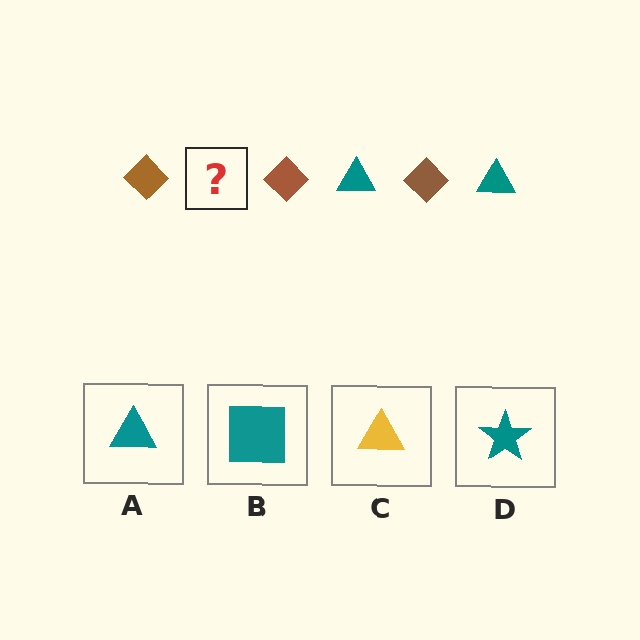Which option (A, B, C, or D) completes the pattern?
A.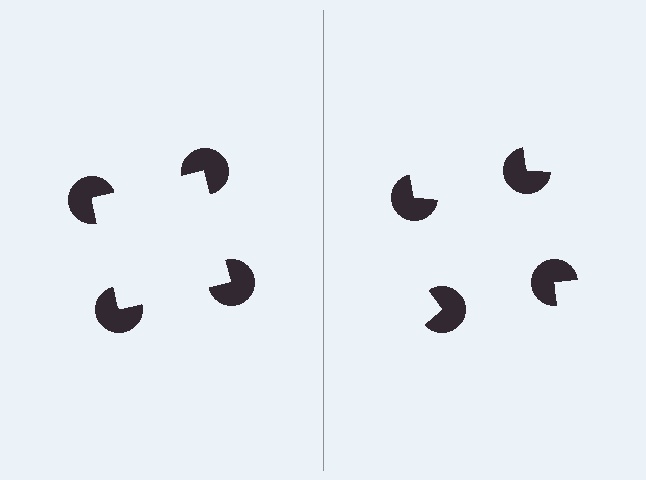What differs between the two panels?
The pac-man discs are positioned identically on both sides; only the wedge orientations differ. On the left they align to a square; on the right they are misaligned.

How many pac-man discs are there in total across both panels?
8 — 4 on each side.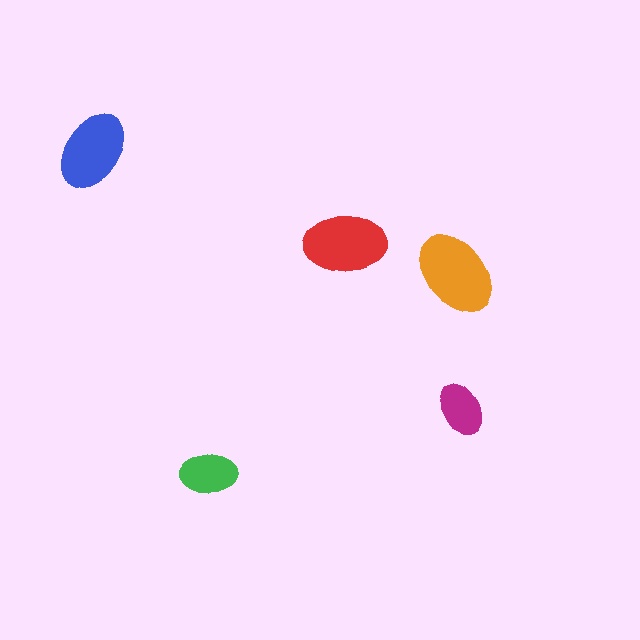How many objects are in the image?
There are 5 objects in the image.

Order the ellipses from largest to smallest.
the orange one, the red one, the blue one, the green one, the magenta one.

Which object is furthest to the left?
The blue ellipse is leftmost.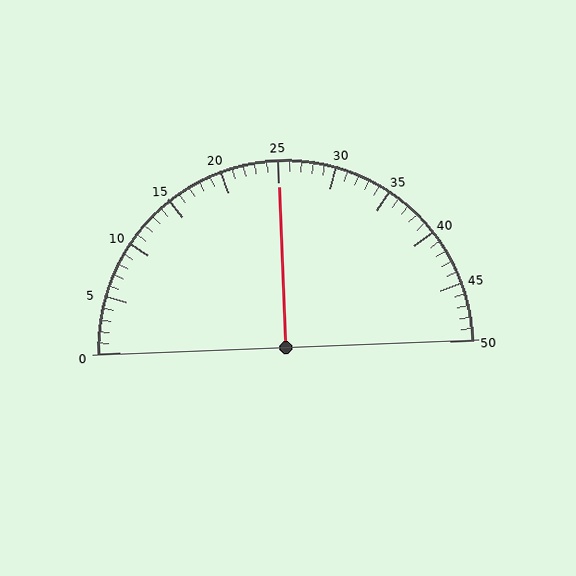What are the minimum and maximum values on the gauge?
The gauge ranges from 0 to 50.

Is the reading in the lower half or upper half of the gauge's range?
The reading is in the upper half of the range (0 to 50).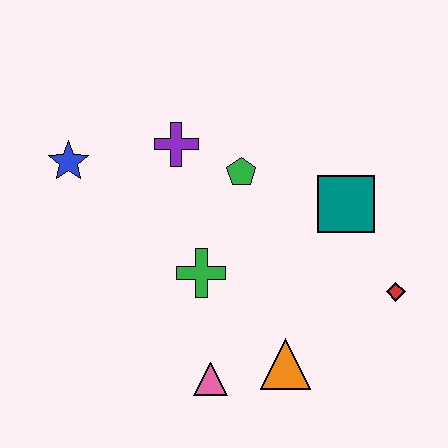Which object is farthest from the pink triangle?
The blue star is farthest from the pink triangle.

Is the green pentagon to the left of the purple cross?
No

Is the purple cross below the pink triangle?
No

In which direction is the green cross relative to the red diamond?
The green cross is to the left of the red diamond.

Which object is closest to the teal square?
The red diamond is closest to the teal square.